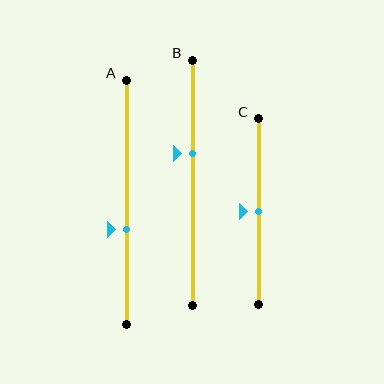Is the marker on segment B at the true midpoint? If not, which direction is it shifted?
No, the marker on segment B is shifted upward by about 12% of the segment length.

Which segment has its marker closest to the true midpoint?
Segment C has its marker closest to the true midpoint.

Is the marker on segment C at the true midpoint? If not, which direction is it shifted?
Yes, the marker on segment C is at the true midpoint.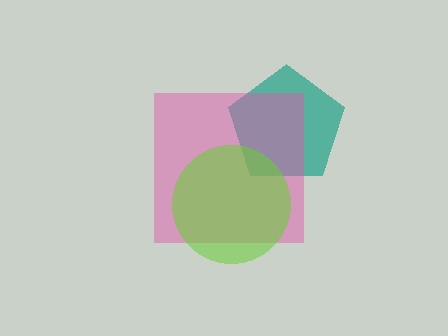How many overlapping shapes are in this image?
There are 3 overlapping shapes in the image.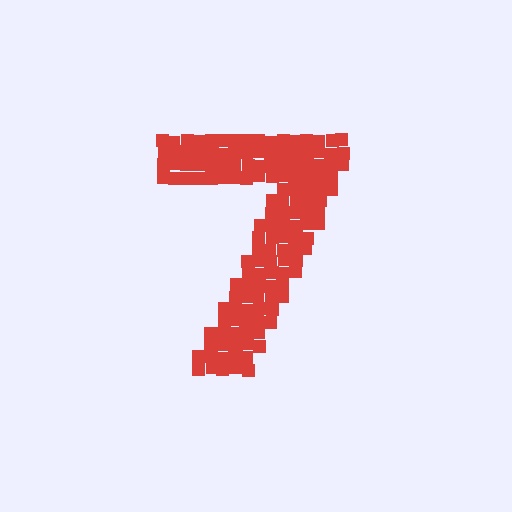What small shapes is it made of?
It is made of small squares.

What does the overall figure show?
The overall figure shows the digit 7.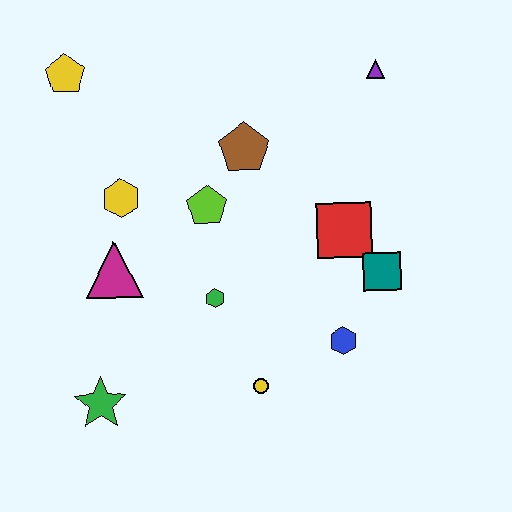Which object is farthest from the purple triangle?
The green star is farthest from the purple triangle.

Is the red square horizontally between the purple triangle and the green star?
Yes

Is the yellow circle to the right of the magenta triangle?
Yes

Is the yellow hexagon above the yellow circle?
Yes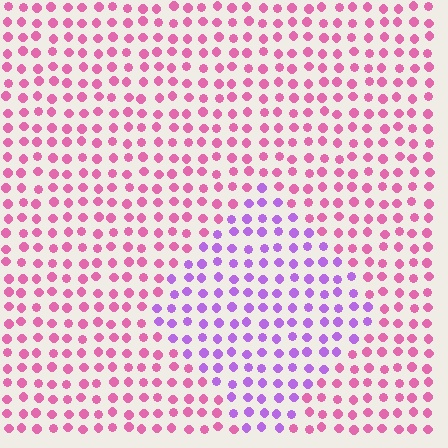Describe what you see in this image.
The image is filled with small pink elements in a uniform arrangement. A diamond-shaped region is visible where the elements are tinted to a slightly different hue, forming a subtle color boundary.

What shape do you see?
I see a diamond.